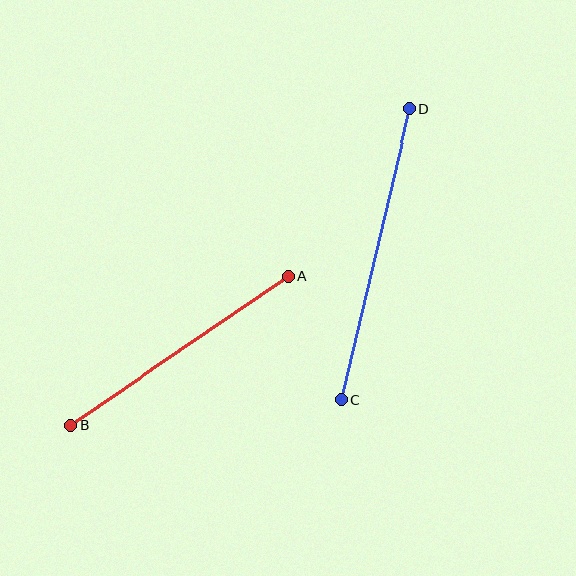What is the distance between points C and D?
The distance is approximately 299 pixels.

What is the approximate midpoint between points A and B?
The midpoint is at approximately (180, 351) pixels.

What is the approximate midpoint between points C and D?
The midpoint is at approximately (376, 254) pixels.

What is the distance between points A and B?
The distance is approximately 263 pixels.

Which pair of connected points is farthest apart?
Points C and D are farthest apart.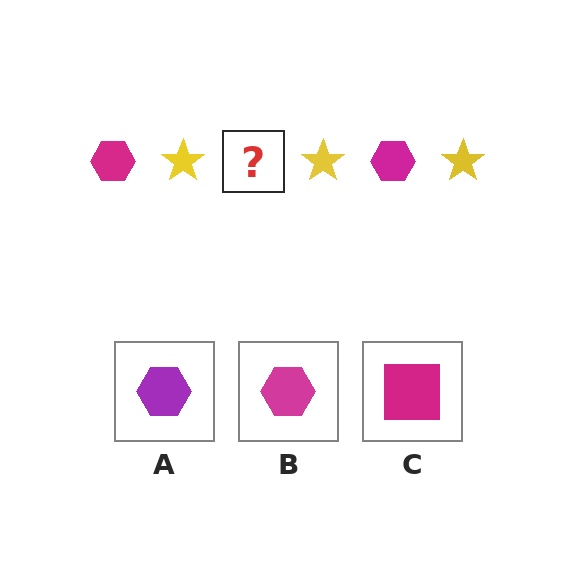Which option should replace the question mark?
Option B.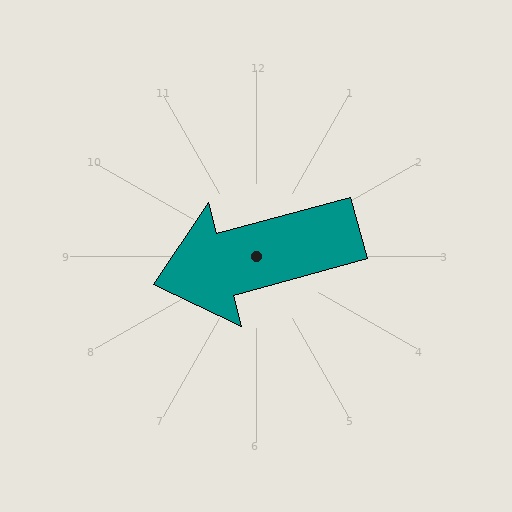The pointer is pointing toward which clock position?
Roughly 8 o'clock.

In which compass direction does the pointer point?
West.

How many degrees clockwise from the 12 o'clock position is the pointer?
Approximately 255 degrees.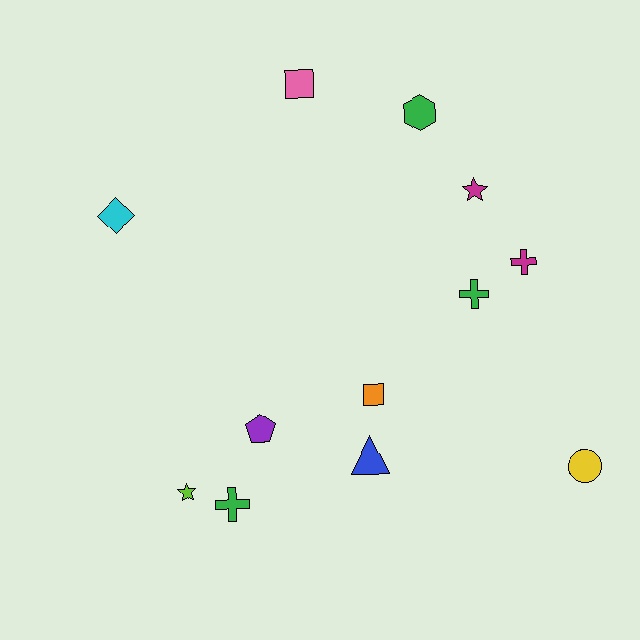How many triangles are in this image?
There is 1 triangle.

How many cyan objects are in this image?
There is 1 cyan object.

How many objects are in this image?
There are 12 objects.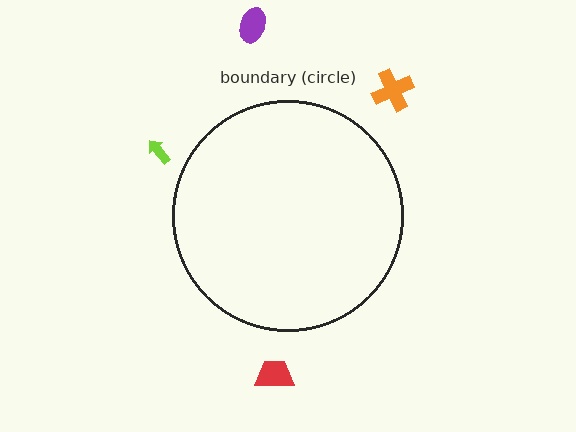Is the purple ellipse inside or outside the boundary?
Outside.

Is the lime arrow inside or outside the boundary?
Outside.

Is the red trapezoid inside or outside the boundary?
Outside.